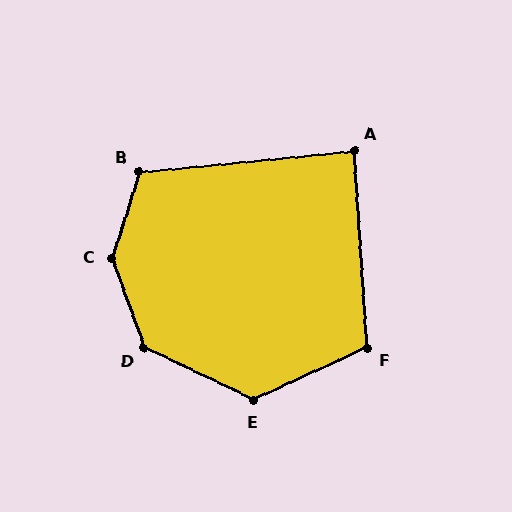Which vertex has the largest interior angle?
C, at approximately 142 degrees.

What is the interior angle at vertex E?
Approximately 129 degrees (obtuse).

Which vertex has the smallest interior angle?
A, at approximately 88 degrees.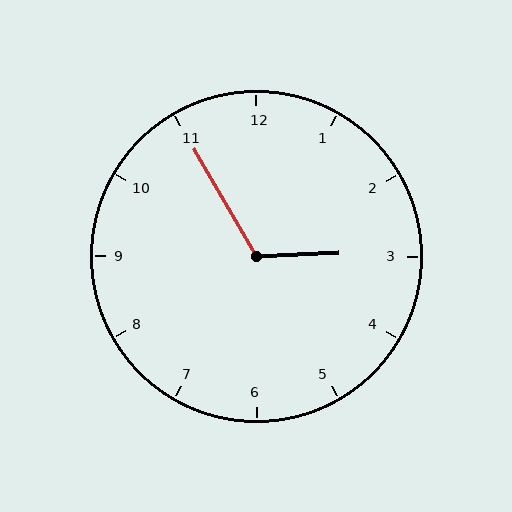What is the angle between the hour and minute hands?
Approximately 118 degrees.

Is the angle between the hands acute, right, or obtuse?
It is obtuse.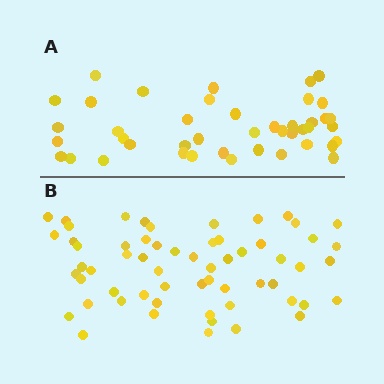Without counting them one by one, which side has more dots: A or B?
Region B (the bottom region) has more dots.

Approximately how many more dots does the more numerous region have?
Region B has approximately 15 more dots than region A.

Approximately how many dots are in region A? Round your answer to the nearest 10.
About 40 dots. (The exact count is 43, which rounds to 40.)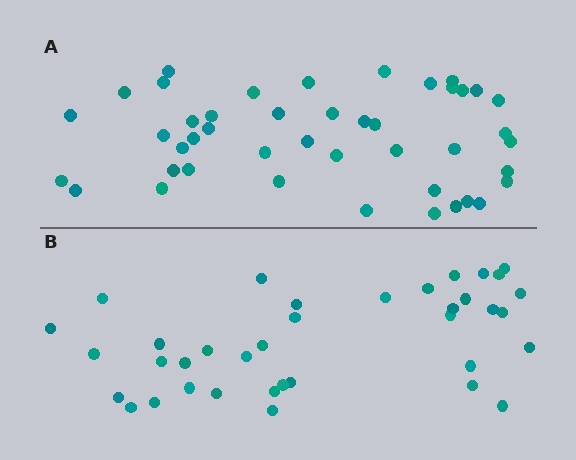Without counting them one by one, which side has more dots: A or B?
Region A (the top region) has more dots.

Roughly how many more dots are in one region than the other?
Region A has roughly 8 or so more dots than region B.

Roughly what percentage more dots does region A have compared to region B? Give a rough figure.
About 20% more.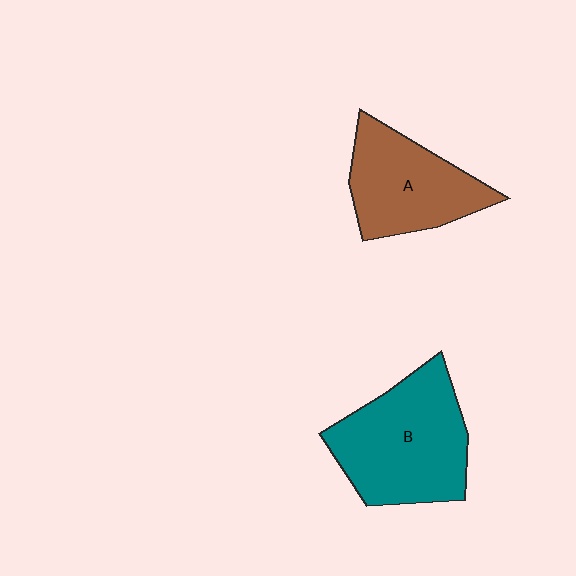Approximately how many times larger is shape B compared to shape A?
Approximately 1.3 times.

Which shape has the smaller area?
Shape A (brown).